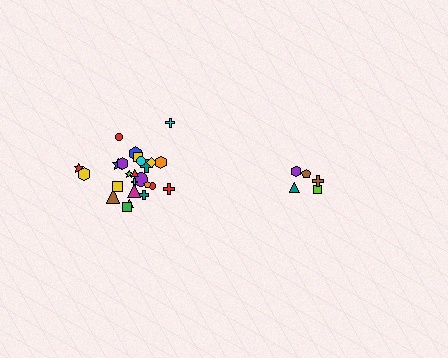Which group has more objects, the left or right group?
The left group.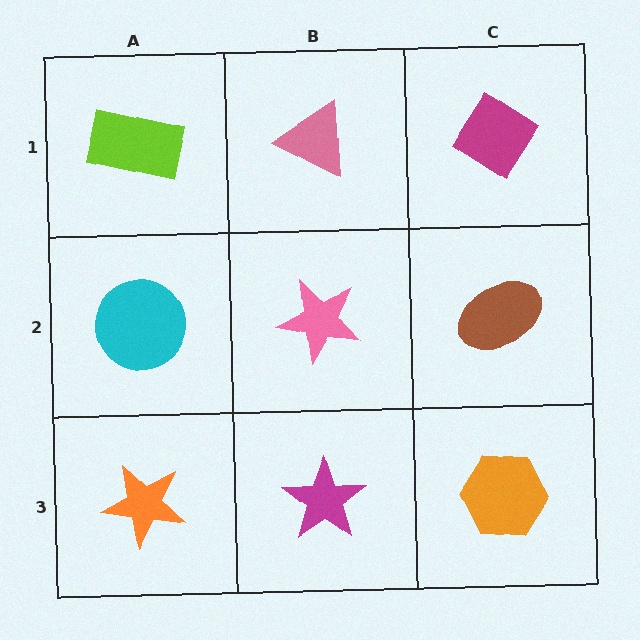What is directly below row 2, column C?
An orange hexagon.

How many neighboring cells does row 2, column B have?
4.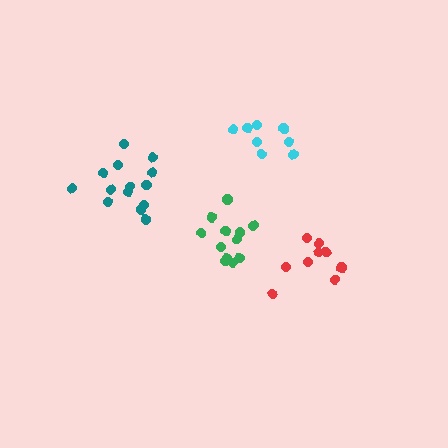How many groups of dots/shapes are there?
There are 4 groups.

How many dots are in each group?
Group 1: 8 dots, Group 2: 12 dots, Group 3: 14 dots, Group 4: 9 dots (43 total).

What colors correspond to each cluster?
The clusters are colored: cyan, green, teal, red.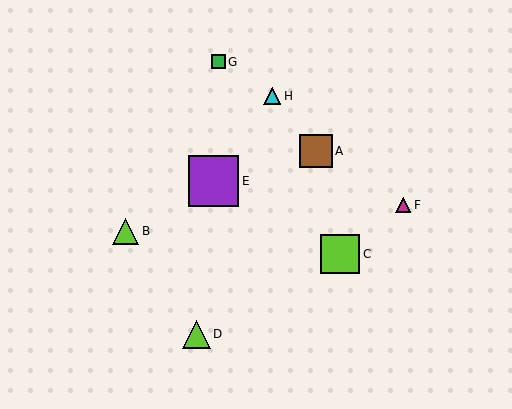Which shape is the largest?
The purple square (labeled E) is the largest.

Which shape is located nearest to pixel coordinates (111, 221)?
The lime triangle (labeled B) at (126, 231) is nearest to that location.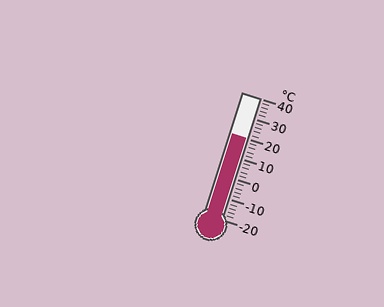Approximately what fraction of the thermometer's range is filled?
The thermometer is filled to approximately 65% of its range.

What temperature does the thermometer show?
The thermometer shows approximately 20°C.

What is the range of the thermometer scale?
The thermometer scale ranges from -20°C to 40°C.